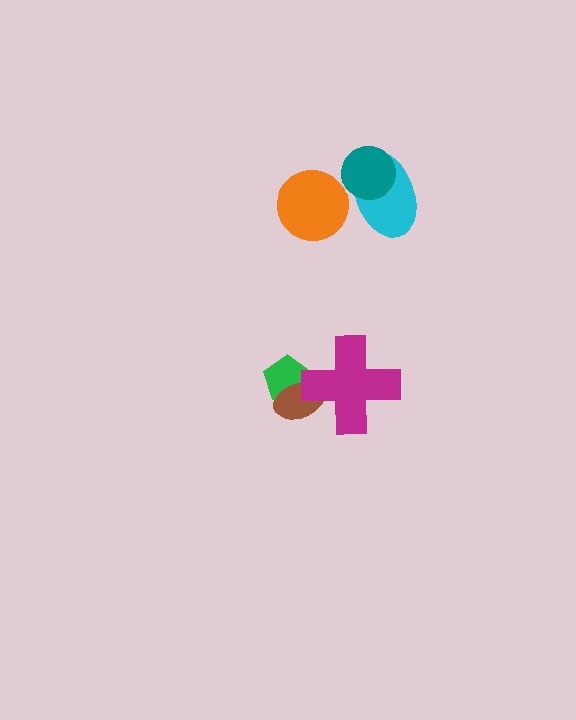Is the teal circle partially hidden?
No, no other shape covers it.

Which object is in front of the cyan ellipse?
The teal circle is in front of the cyan ellipse.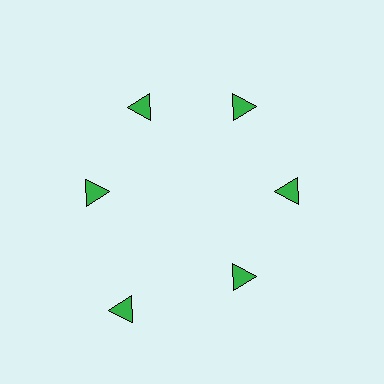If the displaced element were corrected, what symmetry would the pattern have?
It would have 6-fold rotational symmetry — the pattern would map onto itself every 60 degrees.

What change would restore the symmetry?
The symmetry would be restored by moving it inward, back onto the ring so that all 6 triangles sit at equal angles and equal distance from the center.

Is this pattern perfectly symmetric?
No. The 6 green triangles are arranged in a ring, but one element near the 7 o'clock position is pushed outward from the center, breaking the 6-fold rotational symmetry.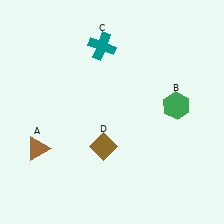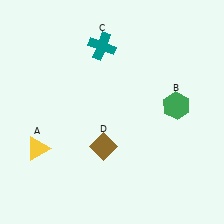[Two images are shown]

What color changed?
The triangle (A) changed from brown in Image 1 to yellow in Image 2.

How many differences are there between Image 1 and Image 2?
There is 1 difference between the two images.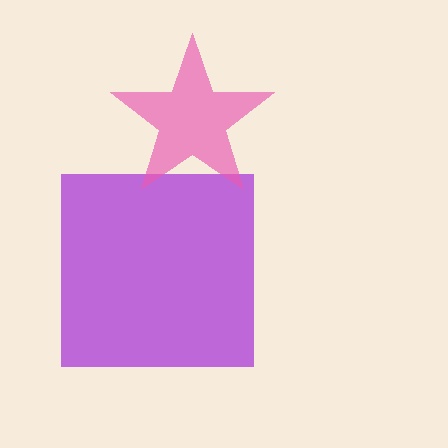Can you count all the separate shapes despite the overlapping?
Yes, there are 2 separate shapes.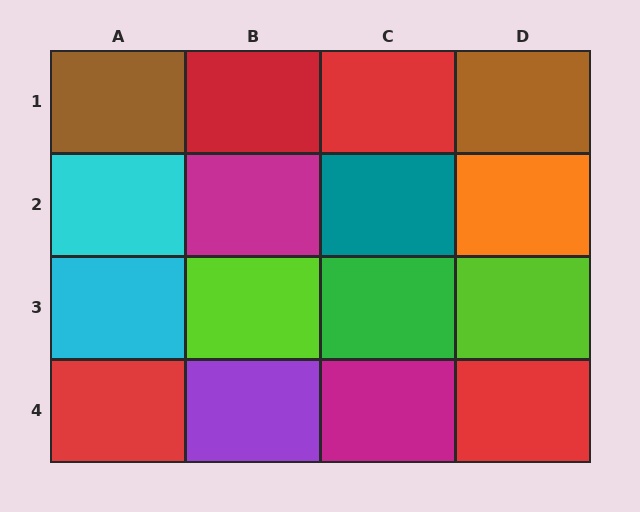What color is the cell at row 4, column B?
Purple.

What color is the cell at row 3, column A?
Cyan.